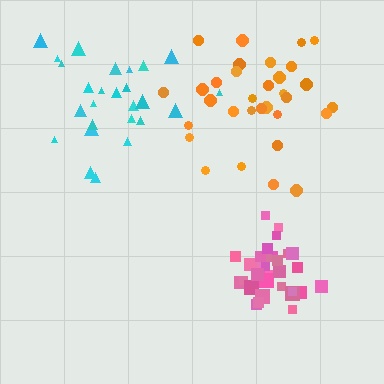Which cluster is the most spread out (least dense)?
Cyan.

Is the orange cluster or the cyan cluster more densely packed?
Orange.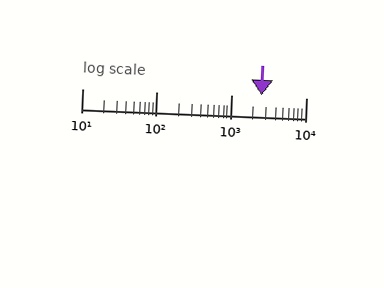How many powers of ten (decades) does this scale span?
The scale spans 3 decades, from 10 to 10000.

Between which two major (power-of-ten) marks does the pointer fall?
The pointer is between 1000 and 10000.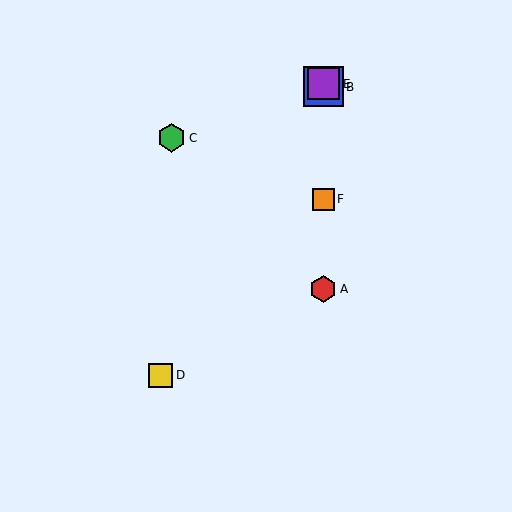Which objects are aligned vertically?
Objects A, B, E, F are aligned vertically.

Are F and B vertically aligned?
Yes, both are at x≈323.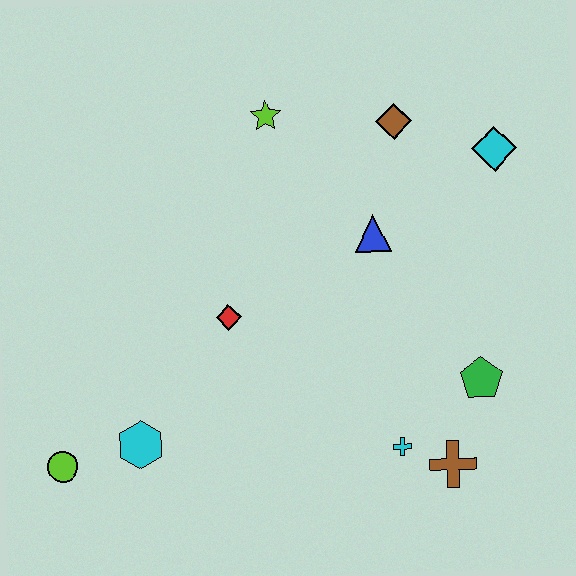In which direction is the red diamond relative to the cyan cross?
The red diamond is to the left of the cyan cross.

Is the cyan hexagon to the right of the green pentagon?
No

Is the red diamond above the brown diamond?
No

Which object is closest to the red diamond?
The cyan hexagon is closest to the red diamond.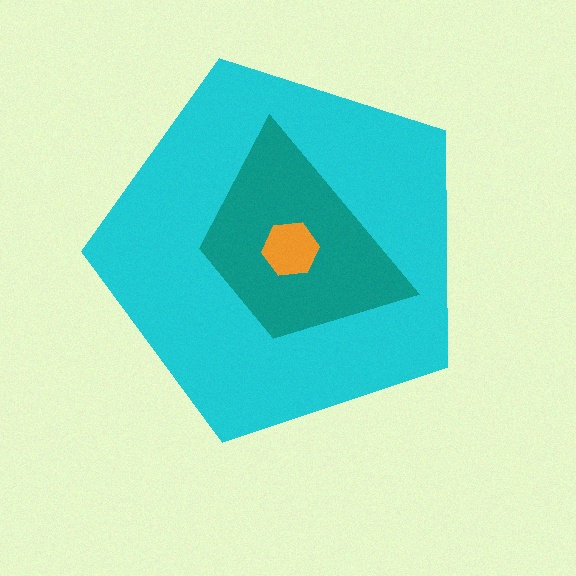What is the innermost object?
The orange hexagon.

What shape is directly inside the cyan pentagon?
The teal trapezoid.